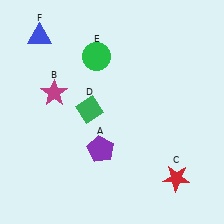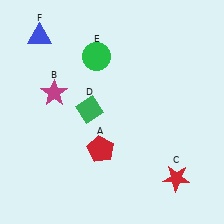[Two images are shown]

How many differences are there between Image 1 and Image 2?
There is 1 difference between the two images.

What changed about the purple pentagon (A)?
In Image 1, A is purple. In Image 2, it changed to red.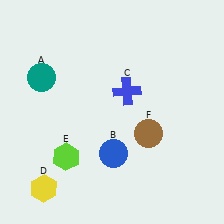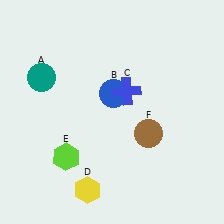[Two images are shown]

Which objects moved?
The objects that moved are: the blue circle (B), the yellow hexagon (D).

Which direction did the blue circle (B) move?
The blue circle (B) moved up.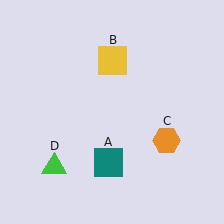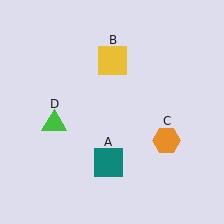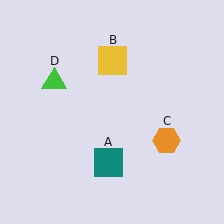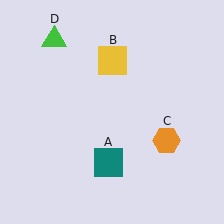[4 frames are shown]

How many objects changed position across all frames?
1 object changed position: green triangle (object D).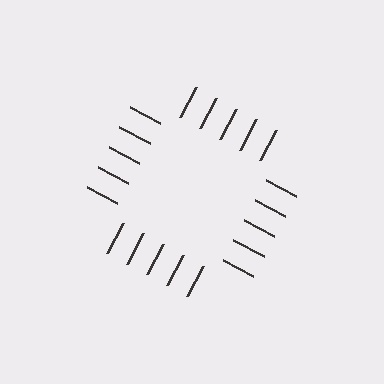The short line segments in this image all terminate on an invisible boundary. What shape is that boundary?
An illusory square — the line segments terminate on its edges but no continuous stroke is drawn.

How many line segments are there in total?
20 — 5 along each of the 4 edges.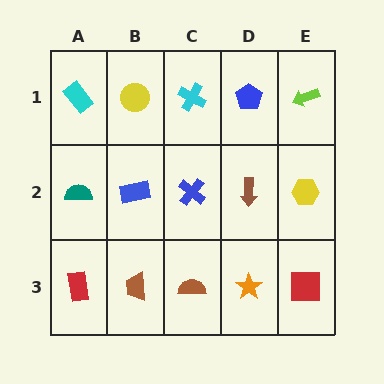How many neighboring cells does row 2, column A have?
3.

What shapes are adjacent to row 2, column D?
A blue pentagon (row 1, column D), an orange star (row 3, column D), a blue cross (row 2, column C), a yellow hexagon (row 2, column E).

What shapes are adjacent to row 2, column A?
A cyan rectangle (row 1, column A), a red rectangle (row 3, column A), a blue rectangle (row 2, column B).